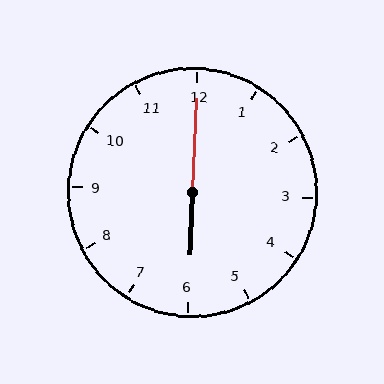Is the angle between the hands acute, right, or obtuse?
It is obtuse.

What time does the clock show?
6:00.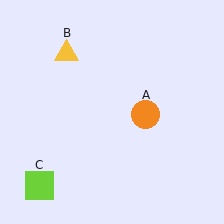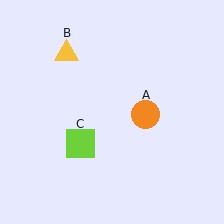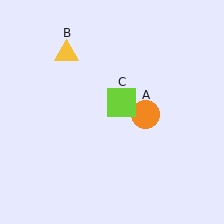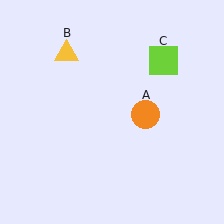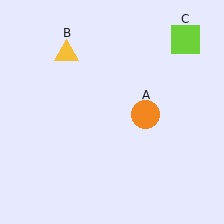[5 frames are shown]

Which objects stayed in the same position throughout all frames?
Orange circle (object A) and yellow triangle (object B) remained stationary.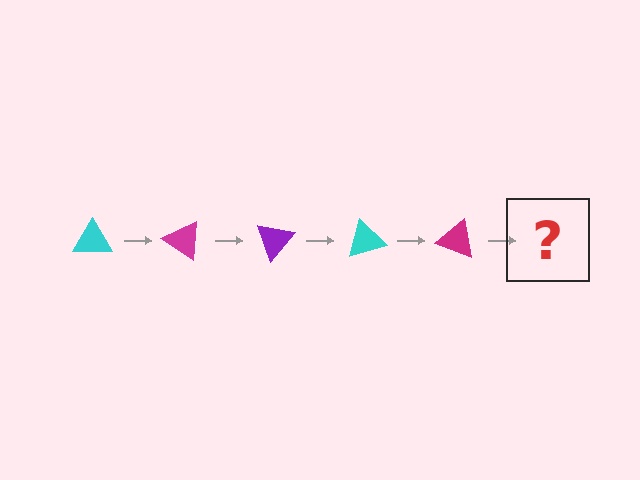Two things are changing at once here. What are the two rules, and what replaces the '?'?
The two rules are that it rotates 35 degrees each step and the color cycles through cyan, magenta, and purple. The '?' should be a purple triangle, rotated 175 degrees from the start.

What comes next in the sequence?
The next element should be a purple triangle, rotated 175 degrees from the start.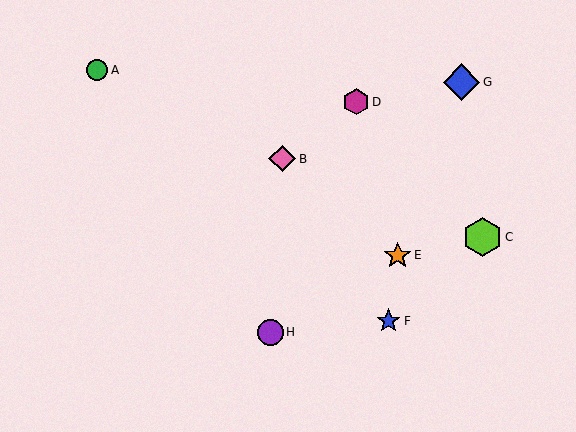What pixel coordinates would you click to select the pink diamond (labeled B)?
Click at (282, 159) to select the pink diamond B.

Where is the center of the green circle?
The center of the green circle is at (97, 70).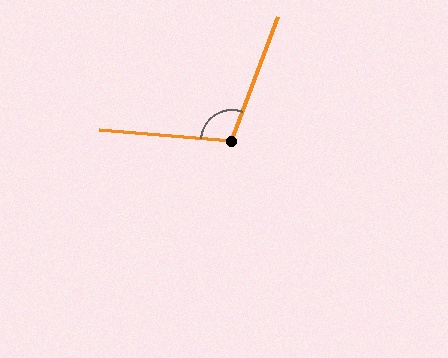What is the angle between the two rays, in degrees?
Approximately 106 degrees.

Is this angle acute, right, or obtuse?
It is obtuse.